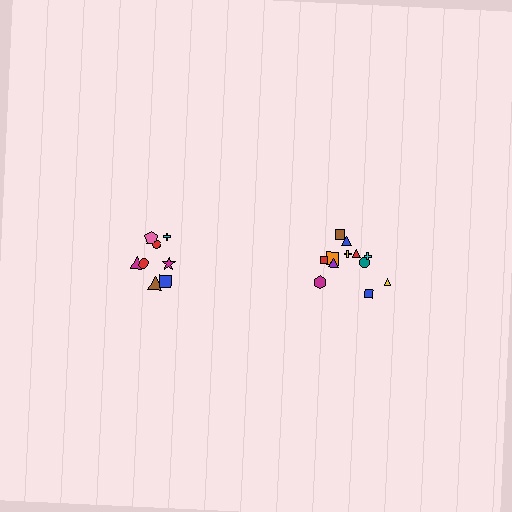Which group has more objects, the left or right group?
The right group.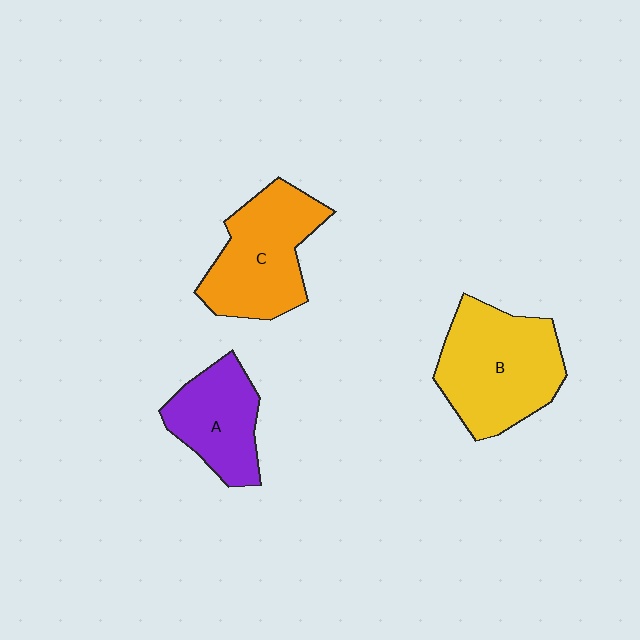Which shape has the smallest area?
Shape A (purple).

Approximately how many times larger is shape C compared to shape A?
Approximately 1.3 times.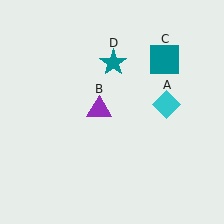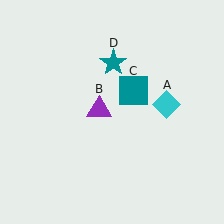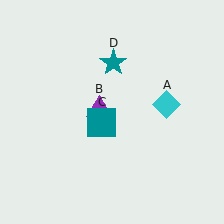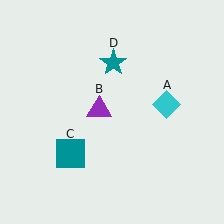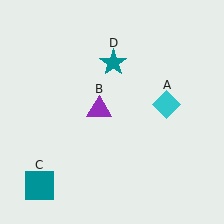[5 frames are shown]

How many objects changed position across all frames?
1 object changed position: teal square (object C).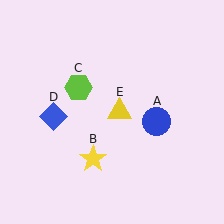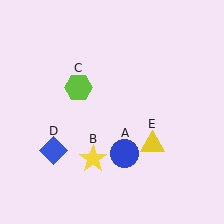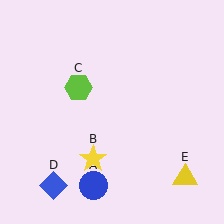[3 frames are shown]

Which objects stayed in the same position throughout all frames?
Yellow star (object B) and lime hexagon (object C) remained stationary.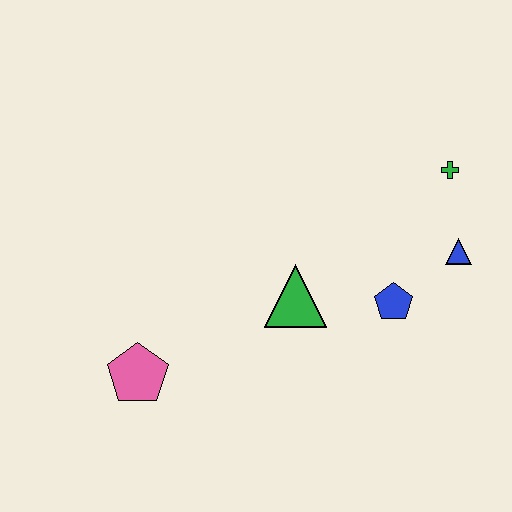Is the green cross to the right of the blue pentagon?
Yes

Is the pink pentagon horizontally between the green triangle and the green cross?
No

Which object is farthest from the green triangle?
The green cross is farthest from the green triangle.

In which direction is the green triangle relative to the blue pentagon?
The green triangle is to the left of the blue pentagon.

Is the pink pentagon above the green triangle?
No